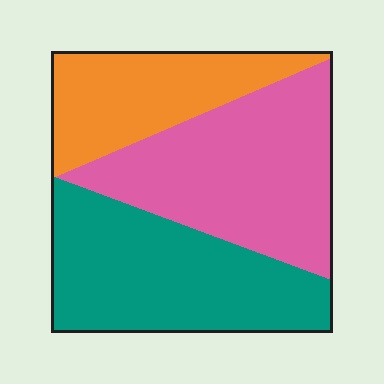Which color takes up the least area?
Orange, at roughly 25%.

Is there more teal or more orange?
Teal.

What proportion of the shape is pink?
Pink covers 39% of the shape.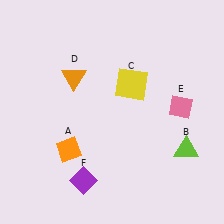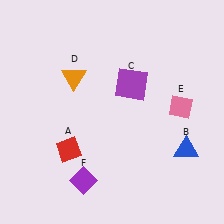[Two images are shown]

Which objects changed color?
A changed from orange to red. B changed from lime to blue. C changed from yellow to purple.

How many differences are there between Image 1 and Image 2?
There are 3 differences between the two images.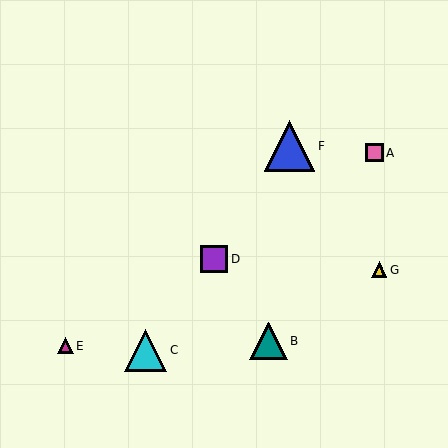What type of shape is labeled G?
Shape G is a yellow triangle.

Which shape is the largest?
The blue triangle (labeled F) is the largest.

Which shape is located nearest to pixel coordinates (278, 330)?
The teal triangle (labeled B) at (269, 341) is nearest to that location.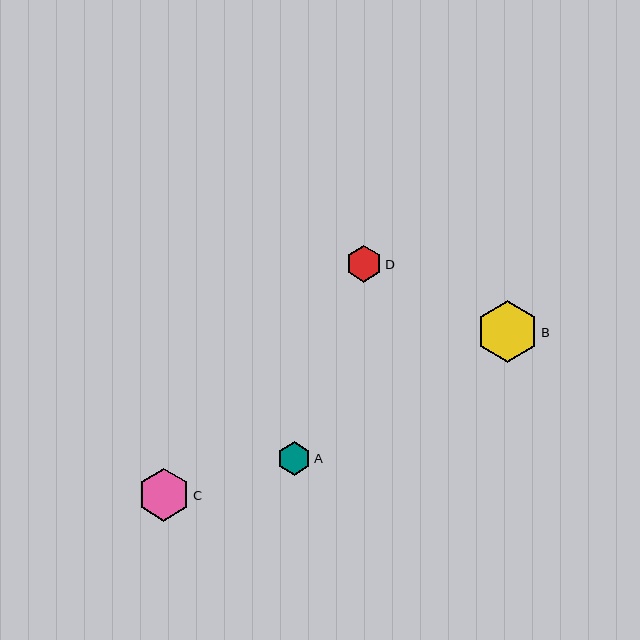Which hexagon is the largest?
Hexagon B is the largest with a size of approximately 62 pixels.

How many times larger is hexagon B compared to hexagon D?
Hexagon B is approximately 1.7 times the size of hexagon D.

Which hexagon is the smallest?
Hexagon A is the smallest with a size of approximately 33 pixels.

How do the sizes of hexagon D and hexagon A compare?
Hexagon D and hexagon A are approximately the same size.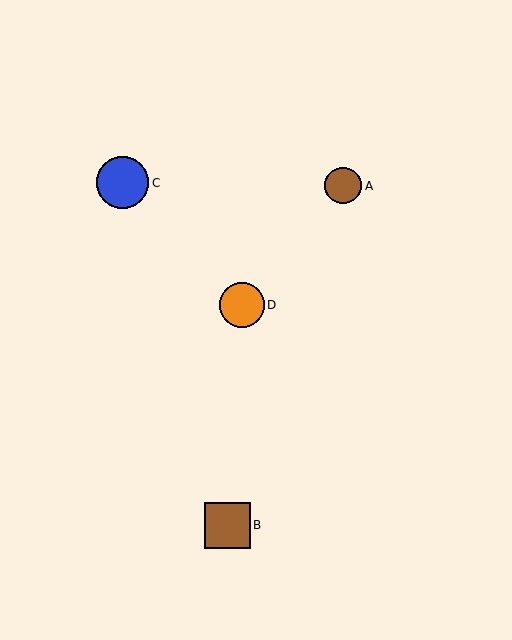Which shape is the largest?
The blue circle (labeled C) is the largest.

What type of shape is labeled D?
Shape D is an orange circle.